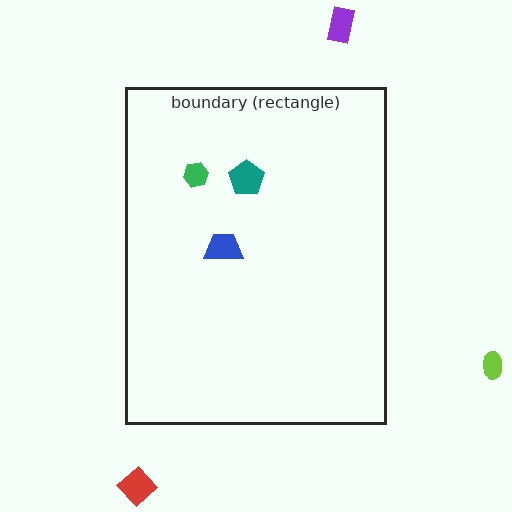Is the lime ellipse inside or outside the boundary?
Outside.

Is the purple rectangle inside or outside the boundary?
Outside.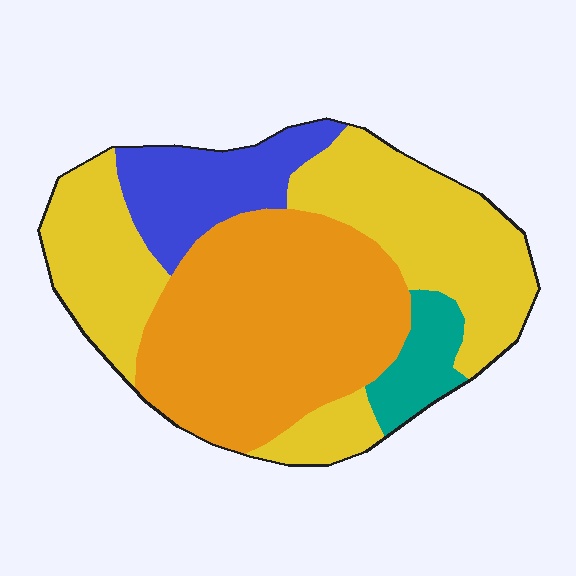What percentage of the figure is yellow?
Yellow takes up between a quarter and a half of the figure.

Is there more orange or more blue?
Orange.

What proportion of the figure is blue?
Blue takes up about one eighth (1/8) of the figure.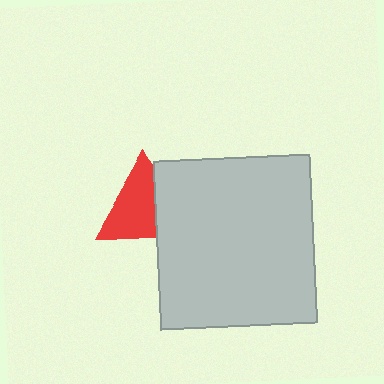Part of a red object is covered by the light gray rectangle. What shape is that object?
It is a triangle.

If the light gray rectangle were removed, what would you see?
You would see the complete red triangle.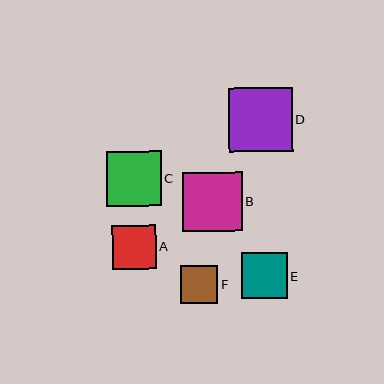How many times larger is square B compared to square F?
Square B is approximately 1.6 times the size of square F.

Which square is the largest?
Square D is the largest with a size of approximately 64 pixels.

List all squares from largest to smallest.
From largest to smallest: D, B, C, E, A, F.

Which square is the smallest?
Square F is the smallest with a size of approximately 37 pixels.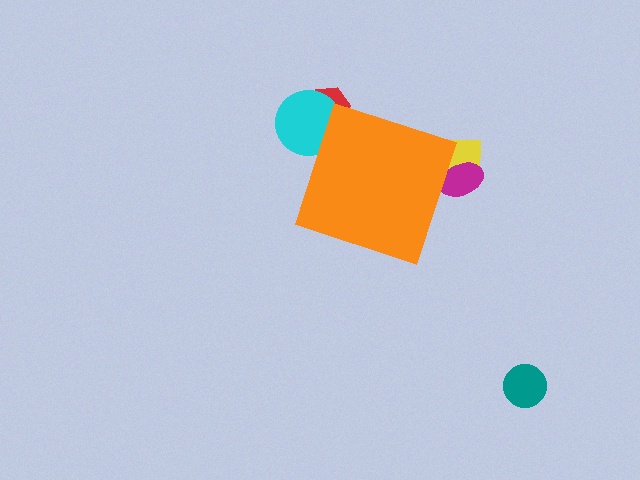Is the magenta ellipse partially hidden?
Yes, the magenta ellipse is partially hidden behind the orange diamond.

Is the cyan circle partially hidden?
Yes, the cyan circle is partially hidden behind the orange diamond.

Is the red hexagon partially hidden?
Yes, the red hexagon is partially hidden behind the orange diamond.